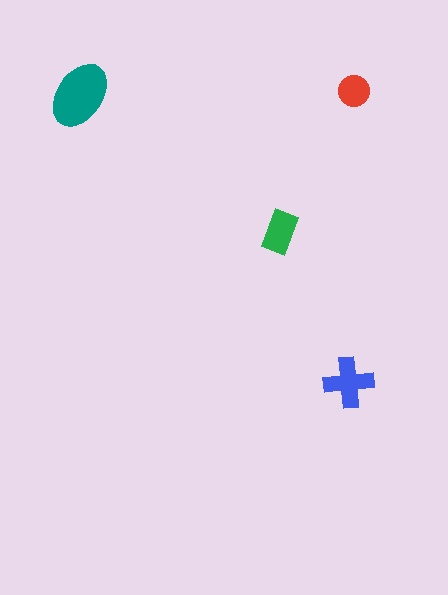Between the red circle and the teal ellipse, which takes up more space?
The teal ellipse.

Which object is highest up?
The red circle is topmost.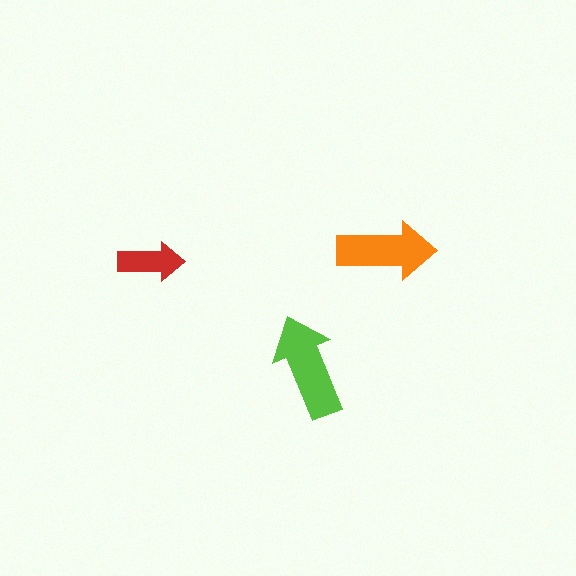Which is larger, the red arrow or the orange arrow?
The orange one.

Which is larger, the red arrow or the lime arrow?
The lime one.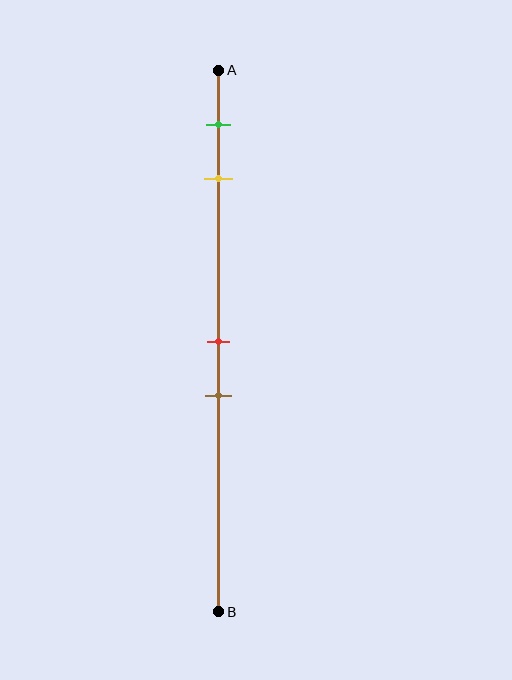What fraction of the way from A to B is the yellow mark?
The yellow mark is approximately 20% (0.2) of the way from A to B.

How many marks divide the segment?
There are 4 marks dividing the segment.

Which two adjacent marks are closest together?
The red and brown marks are the closest adjacent pair.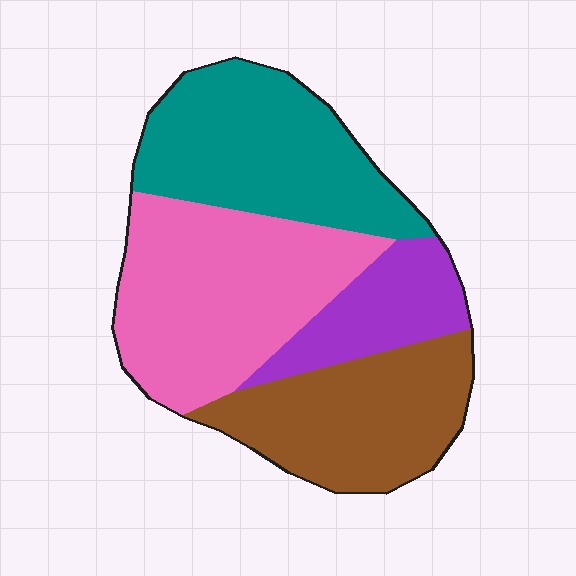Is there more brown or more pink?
Pink.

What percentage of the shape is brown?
Brown covers about 25% of the shape.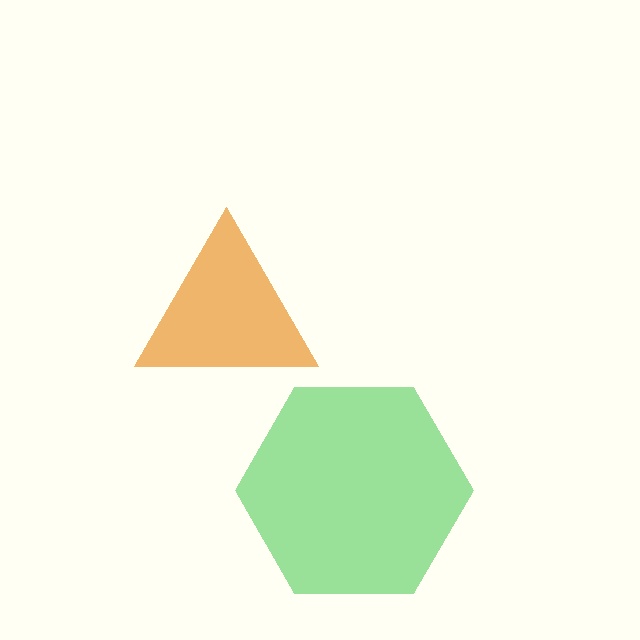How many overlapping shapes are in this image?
There are 2 overlapping shapes in the image.